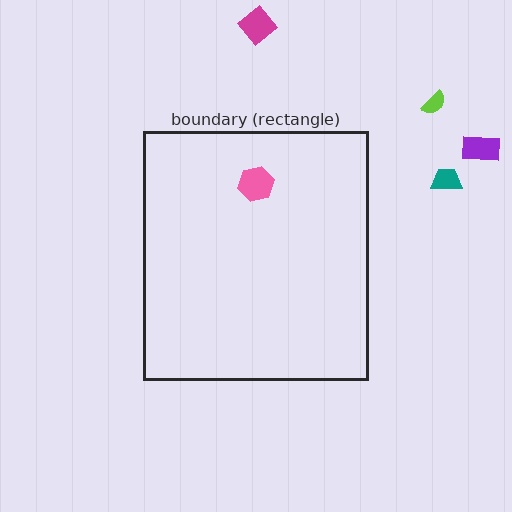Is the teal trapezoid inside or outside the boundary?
Outside.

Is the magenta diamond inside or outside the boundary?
Outside.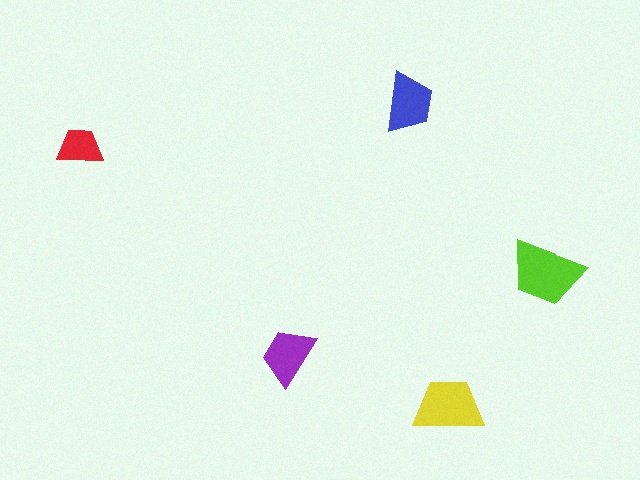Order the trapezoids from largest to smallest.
the lime one, the yellow one, the blue one, the purple one, the red one.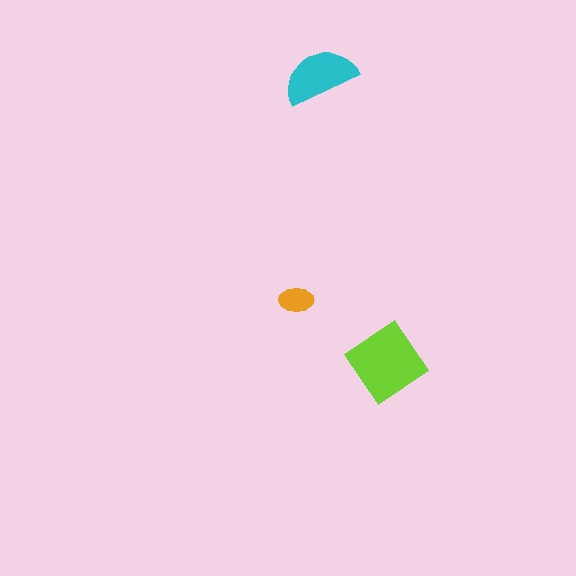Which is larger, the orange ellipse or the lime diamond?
The lime diamond.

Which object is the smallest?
The orange ellipse.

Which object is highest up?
The cyan semicircle is topmost.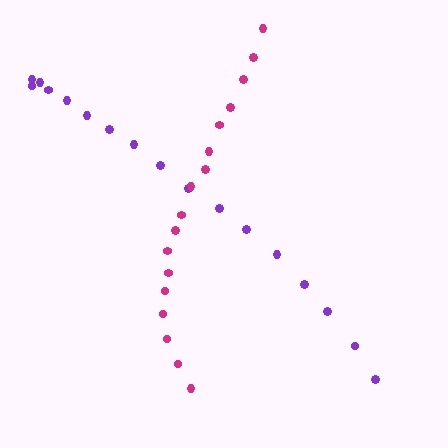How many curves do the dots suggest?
There are 2 distinct paths.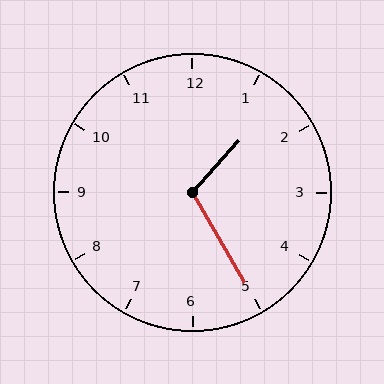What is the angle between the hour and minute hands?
Approximately 108 degrees.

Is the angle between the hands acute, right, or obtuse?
It is obtuse.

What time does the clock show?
1:25.